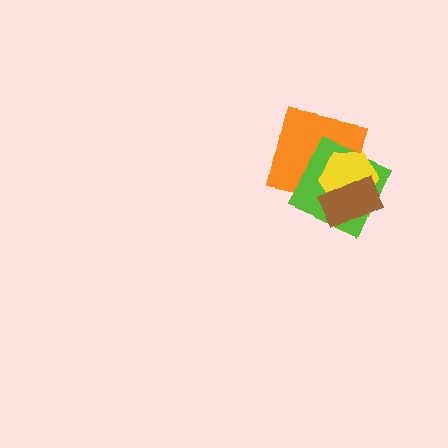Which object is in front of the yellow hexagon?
The brown rectangle is in front of the yellow hexagon.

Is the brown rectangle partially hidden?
No, no other shape covers it.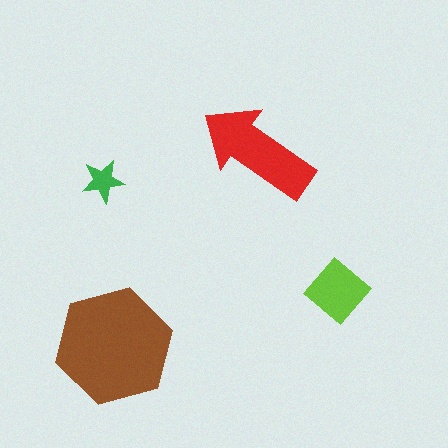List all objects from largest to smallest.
The brown hexagon, the red arrow, the lime diamond, the green star.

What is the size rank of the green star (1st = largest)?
4th.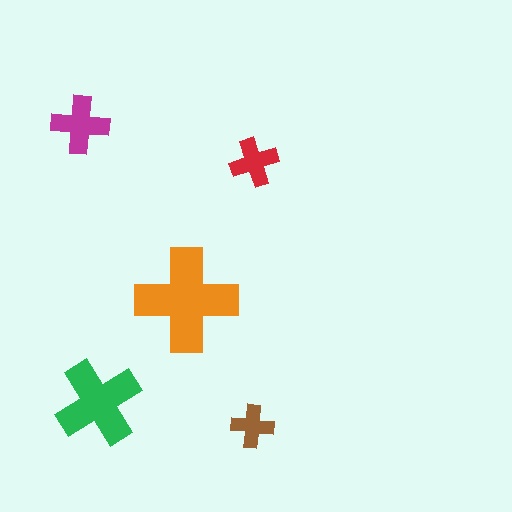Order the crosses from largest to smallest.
the orange one, the green one, the magenta one, the red one, the brown one.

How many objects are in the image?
There are 5 objects in the image.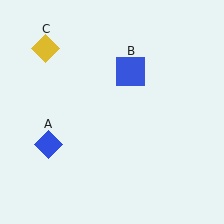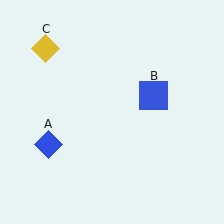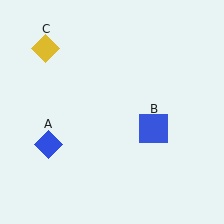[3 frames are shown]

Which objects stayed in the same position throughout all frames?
Blue diamond (object A) and yellow diamond (object C) remained stationary.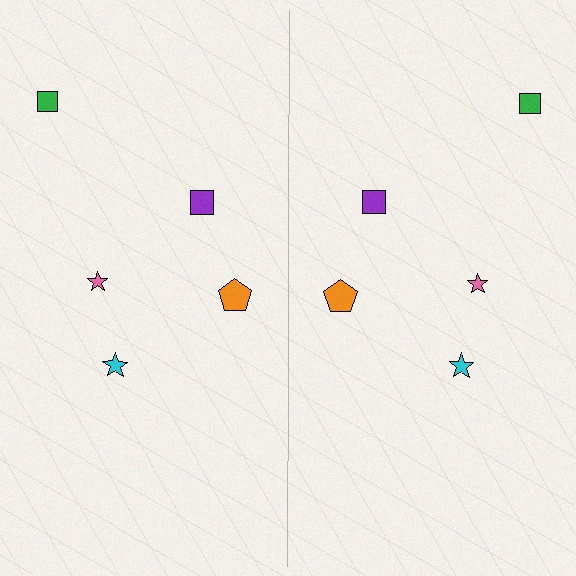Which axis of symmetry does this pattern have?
The pattern has a vertical axis of symmetry running through the center of the image.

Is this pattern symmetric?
Yes, this pattern has bilateral (reflection) symmetry.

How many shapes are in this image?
There are 10 shapes in this image.